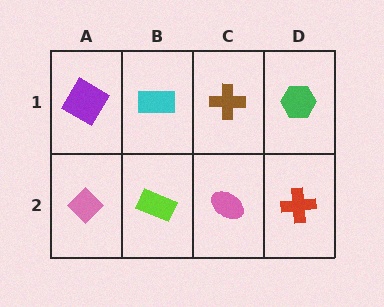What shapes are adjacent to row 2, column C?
A brown cross (row 1, column C), a lime rectangle (row 2, column B), a red cross (row 2, column D).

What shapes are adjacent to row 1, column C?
A pink ellipse (row 2, column C), a cyan rectangle (row 1, column B), a green hexagon (row 1, column D).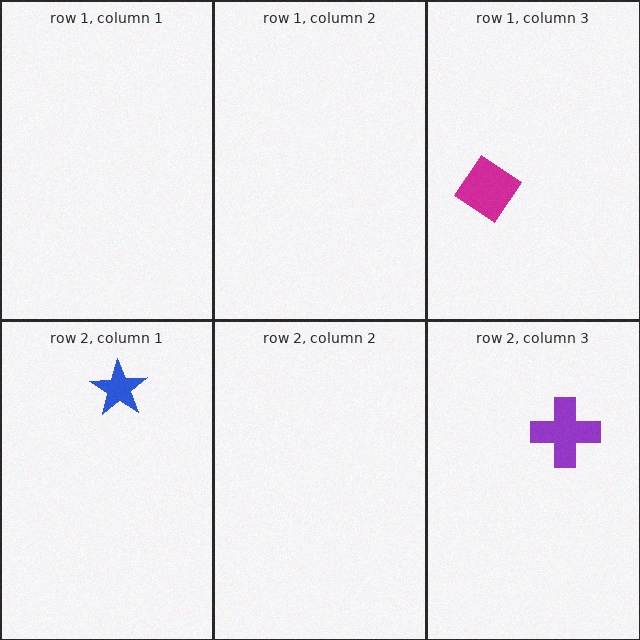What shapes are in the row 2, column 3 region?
The purple cross.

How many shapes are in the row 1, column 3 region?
1.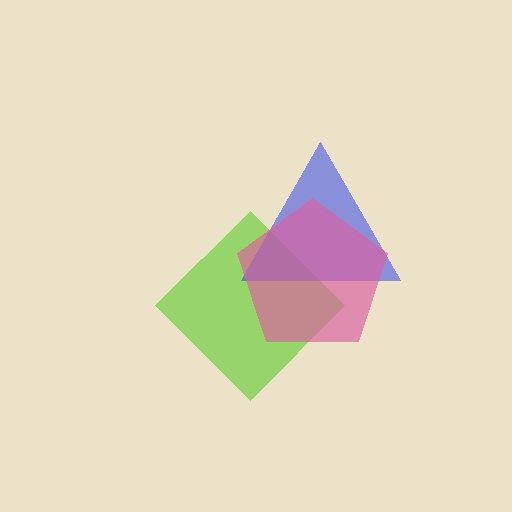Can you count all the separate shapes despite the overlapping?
Yes, there are 3 separate shapes.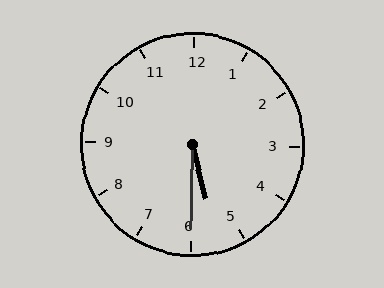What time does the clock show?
5:30.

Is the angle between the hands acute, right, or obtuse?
It is acute.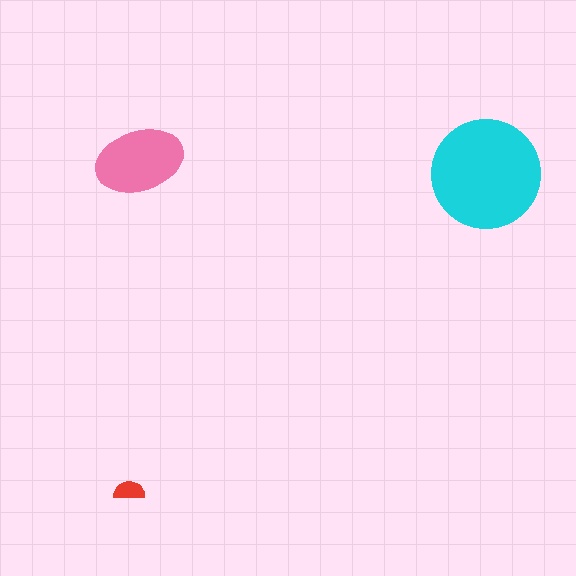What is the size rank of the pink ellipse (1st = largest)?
2nd.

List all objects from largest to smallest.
The cyan circle, the pink ellipse, the red semicircle.